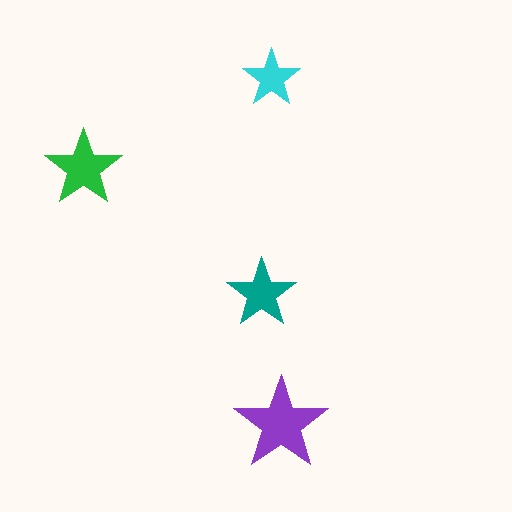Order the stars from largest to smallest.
the purple one, the green one, the teal one, the cyan one.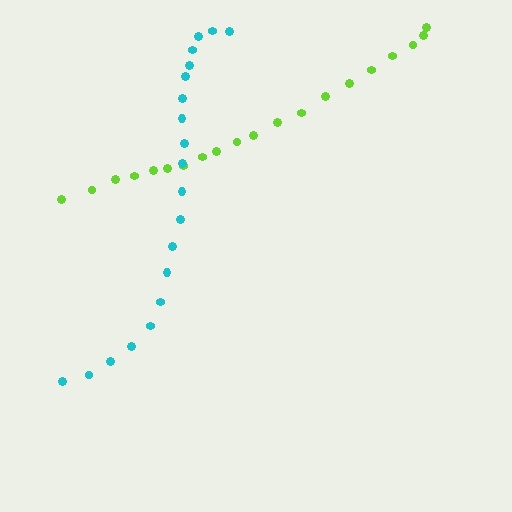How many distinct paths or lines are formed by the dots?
There are 2 distinct paths.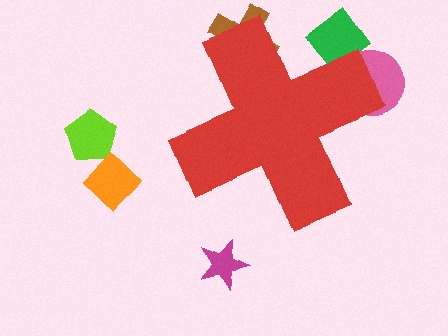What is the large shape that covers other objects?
A red cross.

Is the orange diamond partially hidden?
No, the orange diamond is fully visible.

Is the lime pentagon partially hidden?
No, the lime pentagon is fully visible.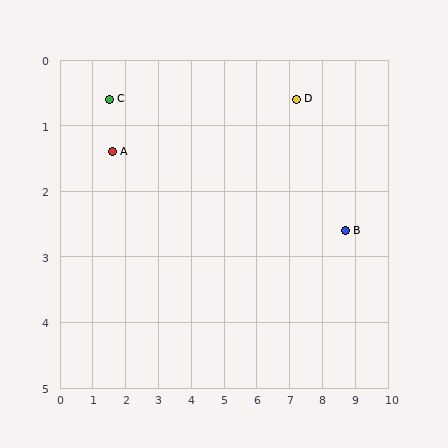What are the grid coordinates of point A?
Point A is at approximately (1.6, 1.4).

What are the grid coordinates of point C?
Point C is at approximately (1.5, 0.6).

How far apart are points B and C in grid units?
Points B and C are about 7.5 grid units apart.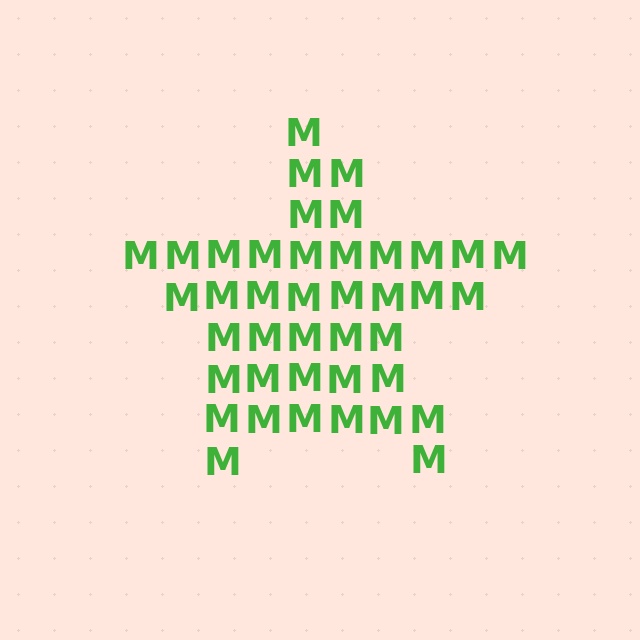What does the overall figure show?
The overall figure shows a star.